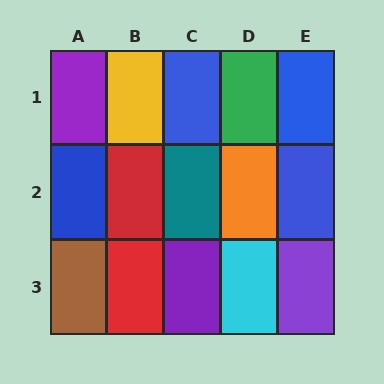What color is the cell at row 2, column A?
Blue.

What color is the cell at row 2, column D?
Orange.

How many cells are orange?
1 cell is orange.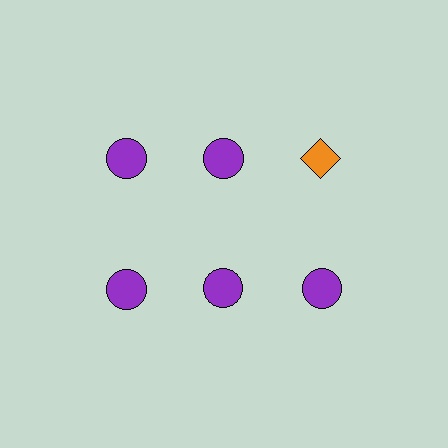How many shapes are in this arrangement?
There are 6 shapes arranged in a grid pattern.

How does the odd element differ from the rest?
It differs in both color (orange instead of purple) and shape (diamond instead of circle).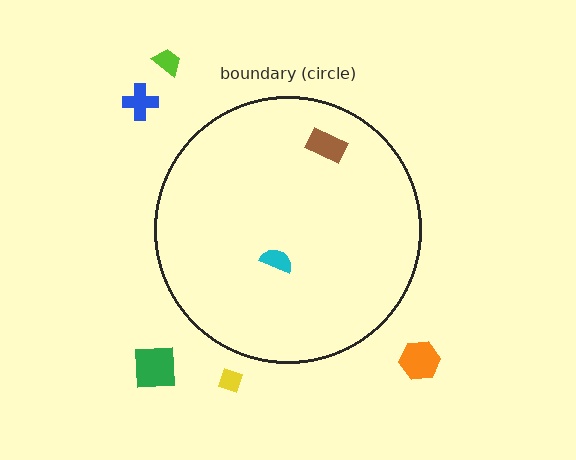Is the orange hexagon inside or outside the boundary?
Outside.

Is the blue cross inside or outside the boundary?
Outside.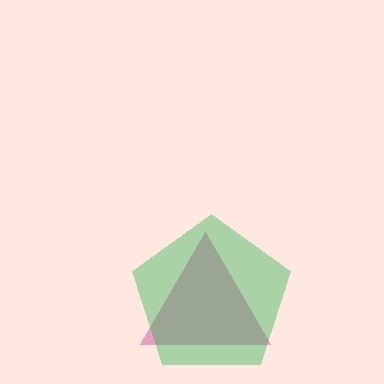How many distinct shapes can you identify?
There are 2 distinct shapes: a pink triangle, a green pentagon.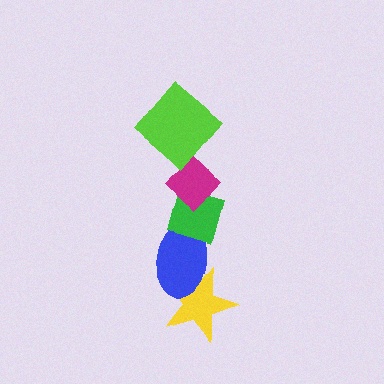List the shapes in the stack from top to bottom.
From top to bottom: the lime diamond, the magenta diamond, the green diamond, the blue ellipse, the yellow star.